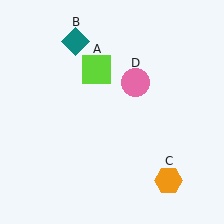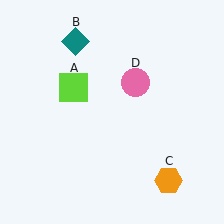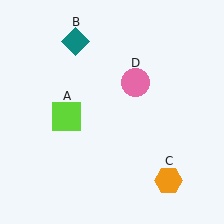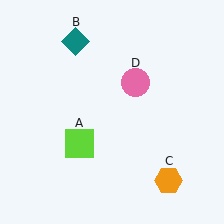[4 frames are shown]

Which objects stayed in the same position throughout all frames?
Teal diamond (object B) and orange hexagon (object C) and pink circle (object D) remained stationary.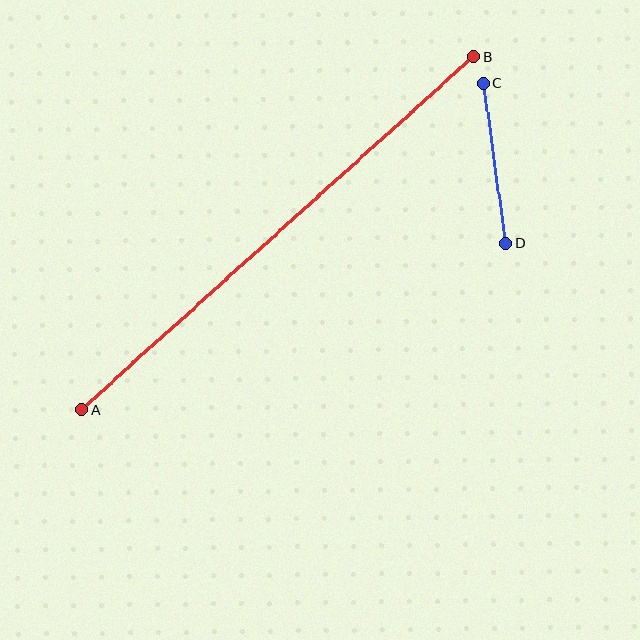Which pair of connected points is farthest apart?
Points A and B are farthest apart.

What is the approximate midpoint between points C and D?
The midpoint is at approximately (495, 163) pixels.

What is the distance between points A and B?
The distance is approximately 527 pixels.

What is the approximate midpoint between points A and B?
The midpoint is at approximately (278, 233) pixels.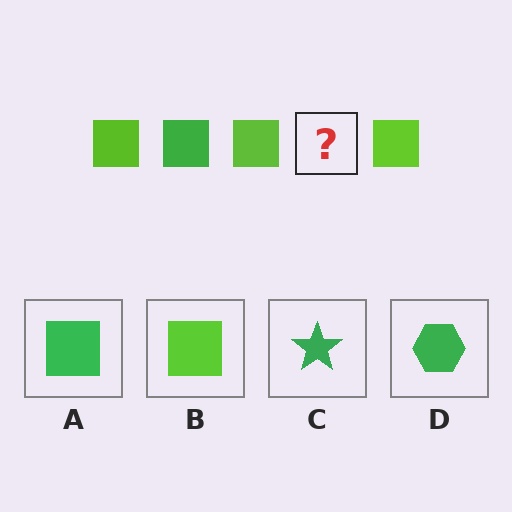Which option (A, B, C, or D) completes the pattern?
A.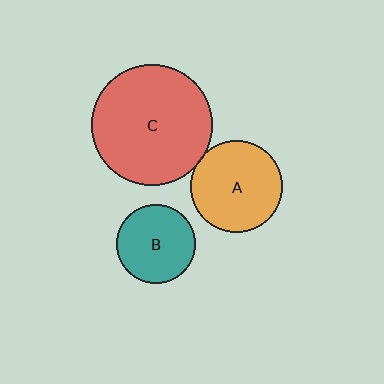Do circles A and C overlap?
Yes.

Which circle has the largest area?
Circle C (red).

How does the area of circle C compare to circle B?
Approximately 2.3 times.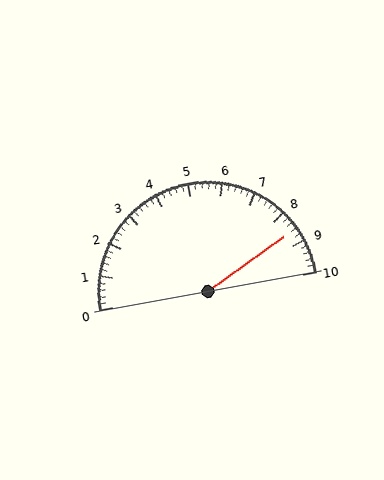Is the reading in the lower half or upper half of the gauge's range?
The reading is in the upper half of the range (0 to 10).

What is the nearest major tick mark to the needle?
The nearest major tick mark is 9.